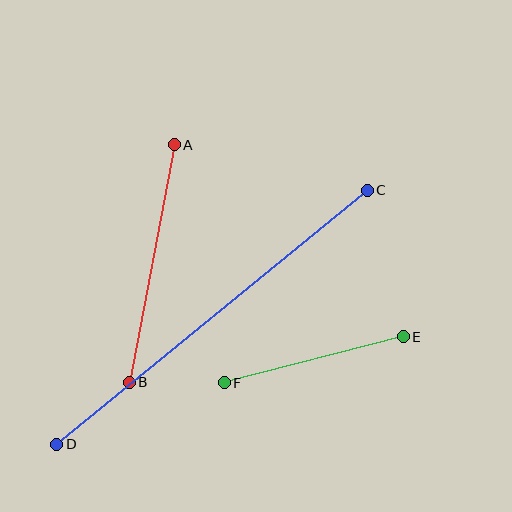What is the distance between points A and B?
The distance is approximately 242 pixels.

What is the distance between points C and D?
The distance is approximately 402 pixels.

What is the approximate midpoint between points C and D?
The midpoint is at approximately (212, 317) pixels.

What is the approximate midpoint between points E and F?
The midpoint is at approximately (314, 360) pixels.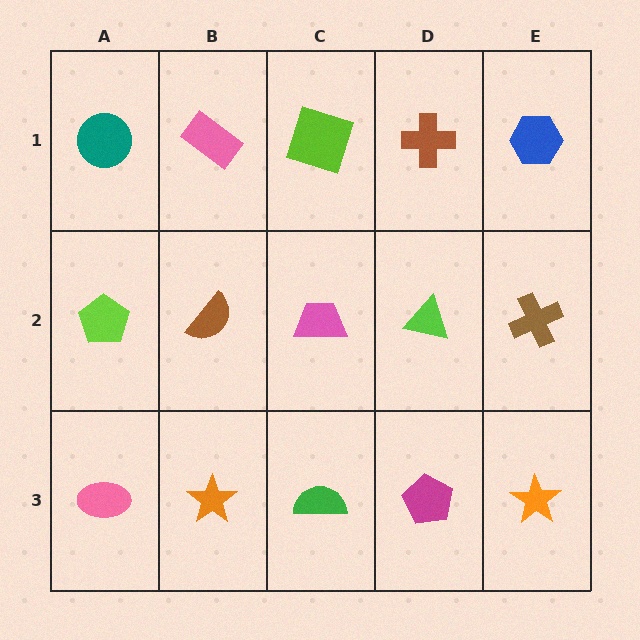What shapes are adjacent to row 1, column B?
A brown semicircle (row 2, column B), a teal circle (row 1, column A), a lime square (row 1, column C).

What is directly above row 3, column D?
A lime triangle.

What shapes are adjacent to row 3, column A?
A lime pentagon (row 2, column A), an orange star (row 3, column B).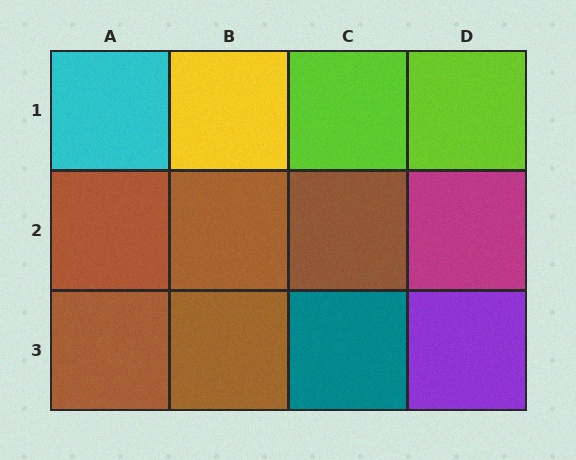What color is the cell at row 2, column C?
Brown.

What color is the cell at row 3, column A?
Brown.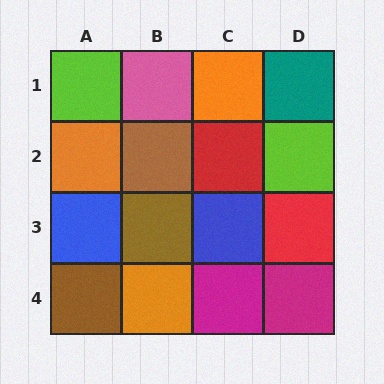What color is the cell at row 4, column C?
Magenta.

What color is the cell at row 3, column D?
Red.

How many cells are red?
2 cells are red.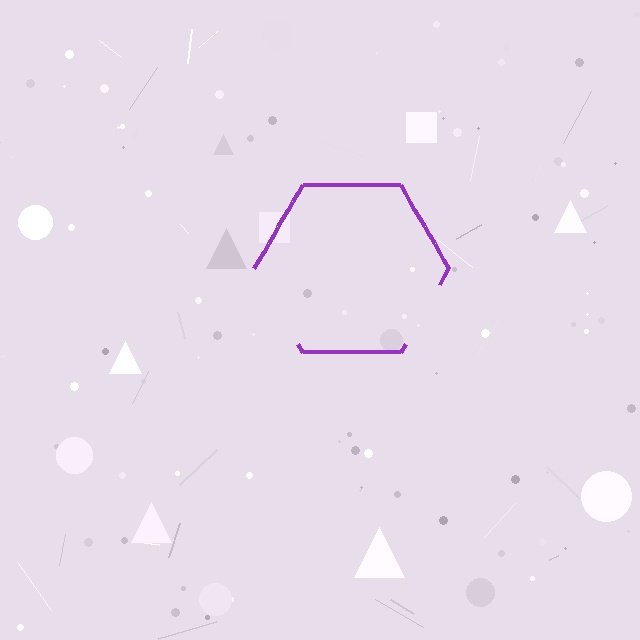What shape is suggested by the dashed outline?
The dashed outline suggests a hexagon.